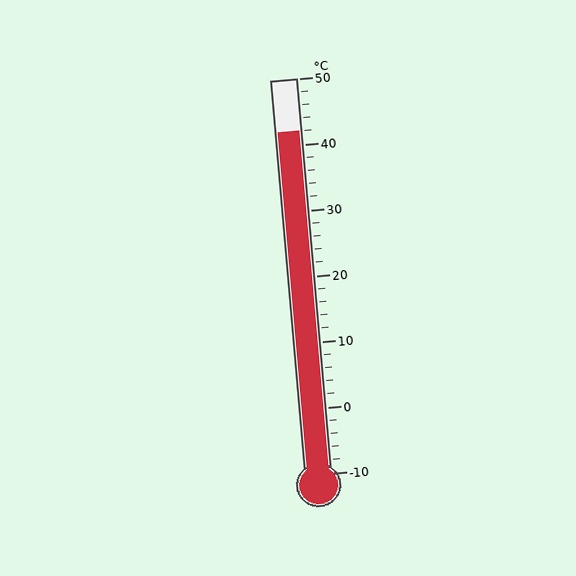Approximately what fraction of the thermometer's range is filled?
The thermometer is filled to approximately 85% of its range.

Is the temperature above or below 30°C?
The temperature is above 30°C.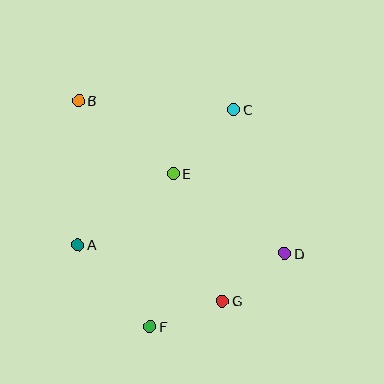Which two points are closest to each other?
Points F and G are closest to each other.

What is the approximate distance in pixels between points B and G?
The distance between B and G is approximately 247 pixels.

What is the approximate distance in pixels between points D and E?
The distance between D and E is approximately 137 pixels.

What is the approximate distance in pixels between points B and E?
The distance between B and E is approximately 120 pixels.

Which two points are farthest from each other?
Points B and D are farthest from each other.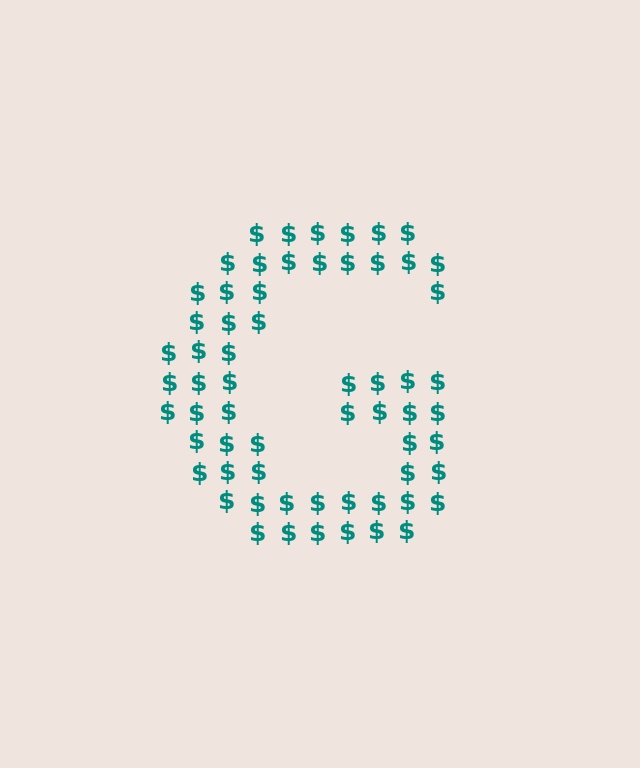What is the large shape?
The large shape is the letter G.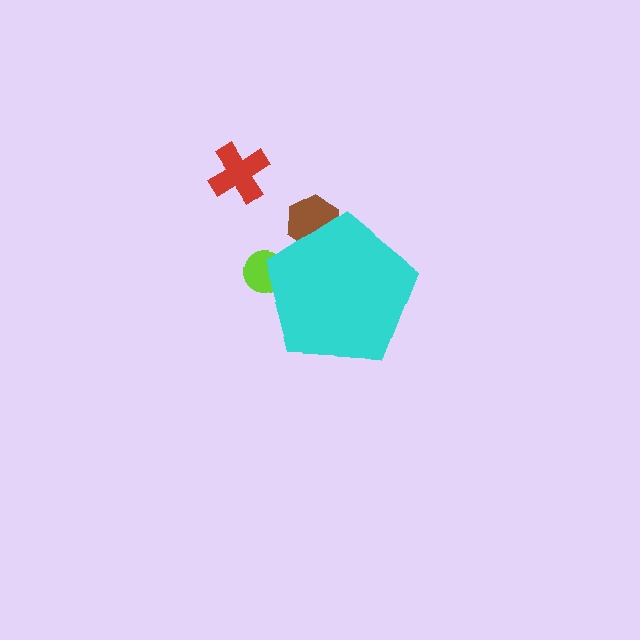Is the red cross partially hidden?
No, the red cross is fully visible.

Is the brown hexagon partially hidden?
Yes, the brown hexagon is partially hidden behind the cyan pentagon.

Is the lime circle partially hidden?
Yes, the lime circle is partially hidden behind the cyan pentagon.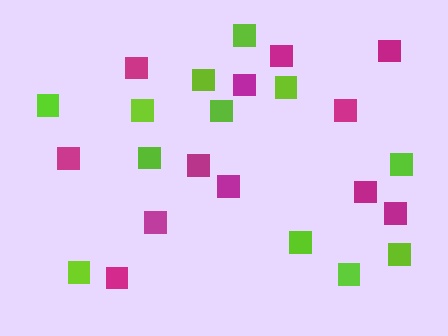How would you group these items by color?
There are 2 groups: one group of magenta squares (12) and one group of lime squares (12).